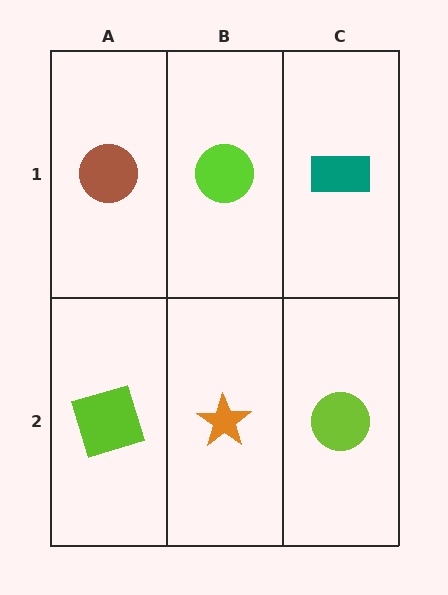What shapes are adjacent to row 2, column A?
A brown circle (row 1, column A), an orange star (row 2, column B).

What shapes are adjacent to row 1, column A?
A lime square (row 2, column A), a lime circle (row 1, column B).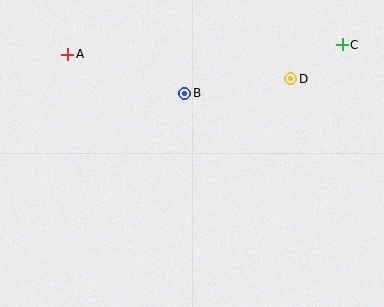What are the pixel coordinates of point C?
Point C is at (342, 45).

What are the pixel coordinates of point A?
Point A is at (68, 54).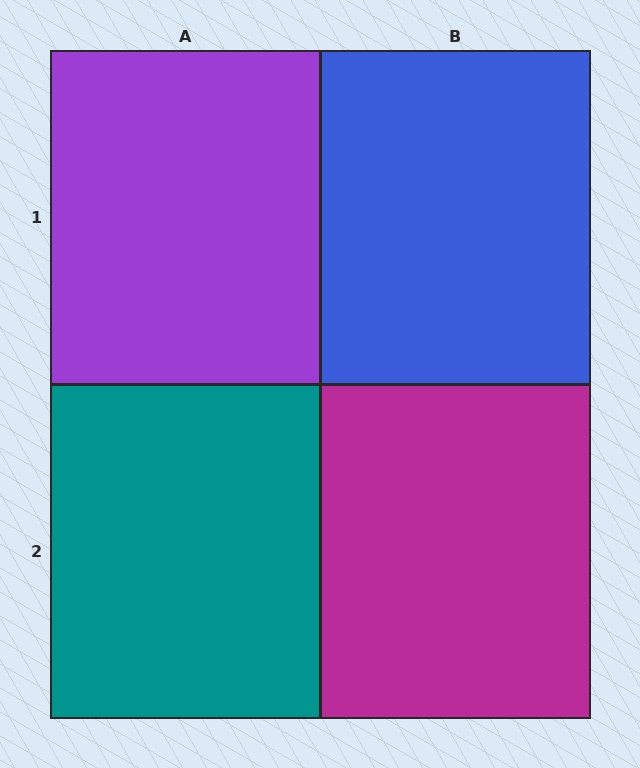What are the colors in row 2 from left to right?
Teal, magenta.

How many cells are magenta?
1 cell is magenta.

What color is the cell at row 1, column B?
Blue.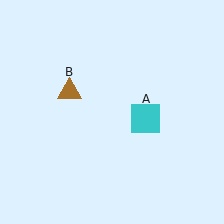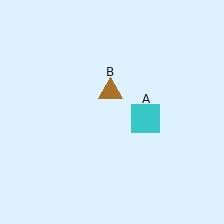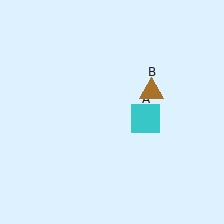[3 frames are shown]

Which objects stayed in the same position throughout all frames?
Cyan square (object A) remained stationary.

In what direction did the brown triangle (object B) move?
The brown triangle (object B) moved right.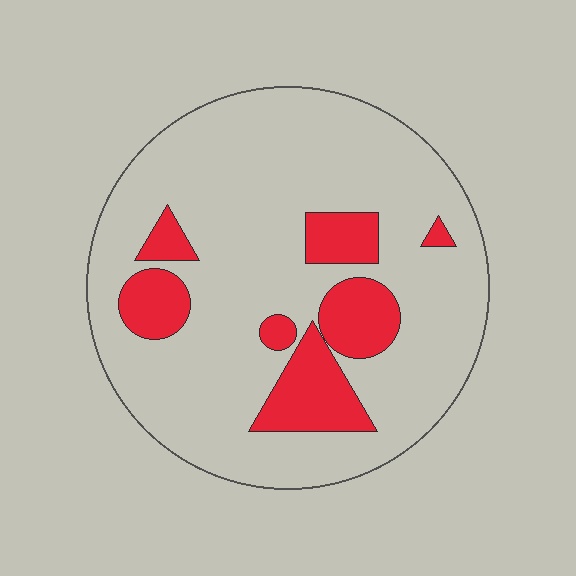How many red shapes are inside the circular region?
7.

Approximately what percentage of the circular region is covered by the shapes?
Approximately 20%.